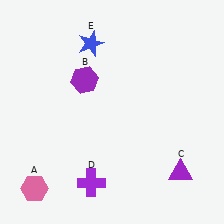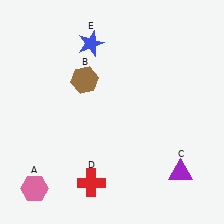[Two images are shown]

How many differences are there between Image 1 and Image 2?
There are 2 differences between the two images.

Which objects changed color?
B changed from purple to brown. D changed from purple to red.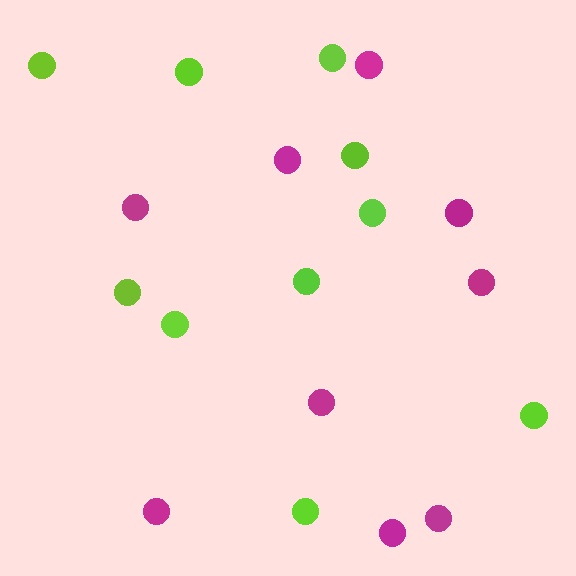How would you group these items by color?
There are 2 groups: one group of magenta circles (9) and one group of lime circles (10).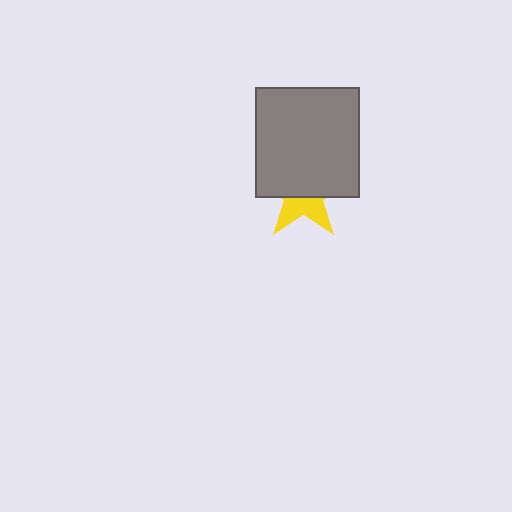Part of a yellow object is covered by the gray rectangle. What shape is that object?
It is a star.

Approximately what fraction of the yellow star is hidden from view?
Roughly 61% of the yellow star is hidden behind the gray rectangle.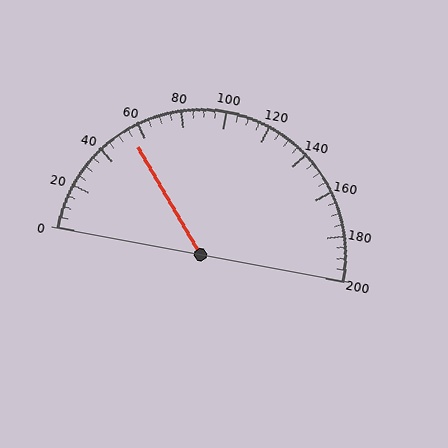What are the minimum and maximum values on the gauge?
The gauge ranges from 0 to 200.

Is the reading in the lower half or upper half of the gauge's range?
The reading is in the lower half of the range (0 to 200).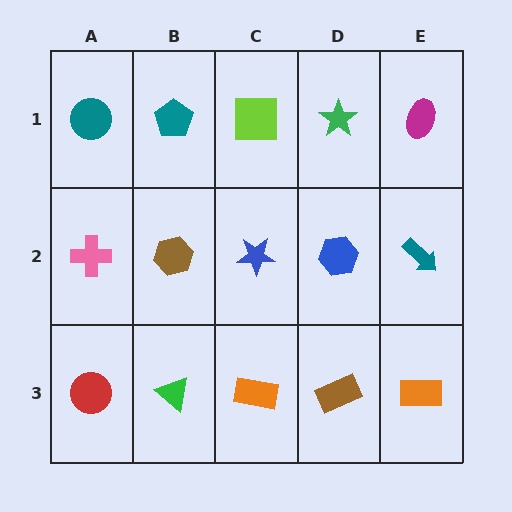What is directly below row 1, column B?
A brown hexagon.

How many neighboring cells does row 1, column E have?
2.